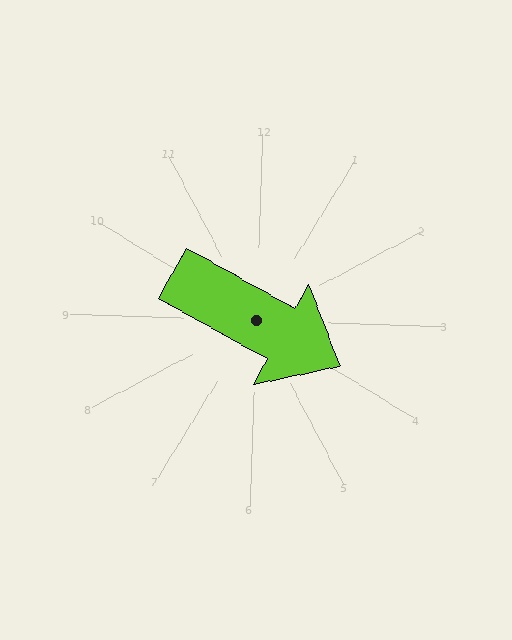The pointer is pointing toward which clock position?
Roughly 4 o'clock.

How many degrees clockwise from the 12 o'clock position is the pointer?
Approximately 117 degrees.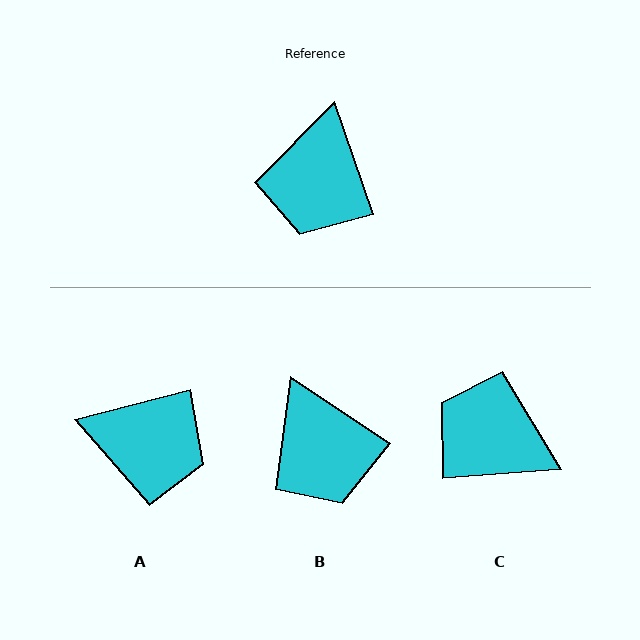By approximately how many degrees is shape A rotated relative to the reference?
Approximately 86 degrees counter-clockwise.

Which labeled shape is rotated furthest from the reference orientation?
C, about 104 degrees away.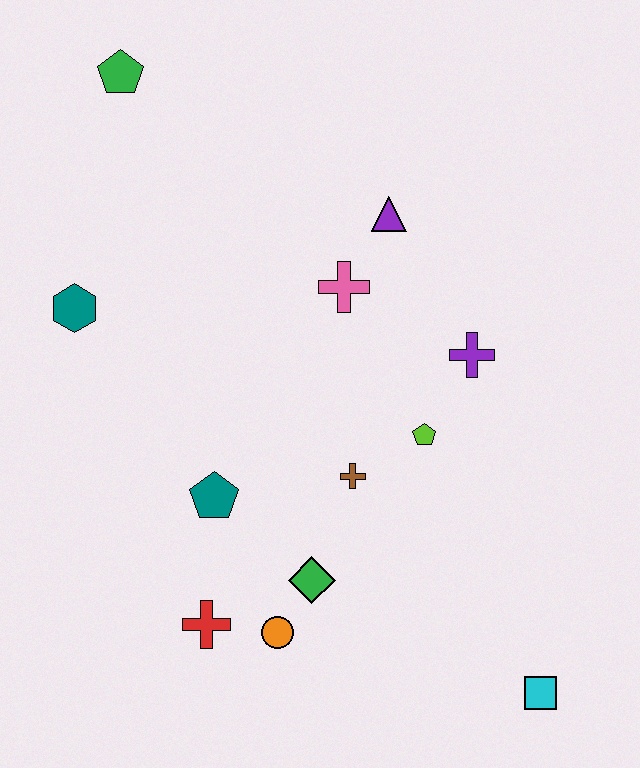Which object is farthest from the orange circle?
The green pentagon is farthest from the orange circle.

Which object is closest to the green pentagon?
The teal hexagon is closest to the green pentagon.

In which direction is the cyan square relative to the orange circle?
The cyan square is to the right of the orange circle.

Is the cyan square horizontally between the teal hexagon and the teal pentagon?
No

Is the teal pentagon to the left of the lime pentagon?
Yes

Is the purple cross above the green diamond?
Yes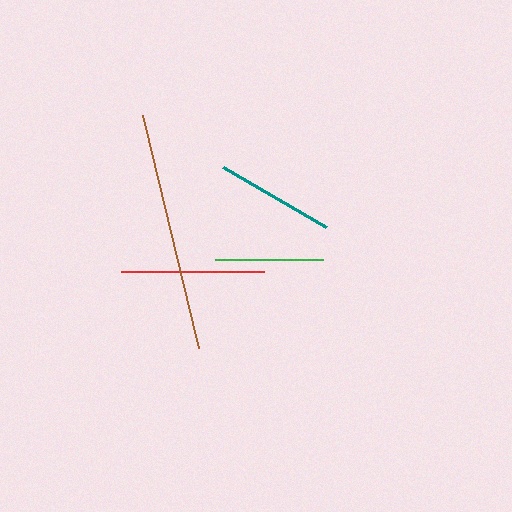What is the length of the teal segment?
The teal segment is approximately 119 pixels long.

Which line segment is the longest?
The brown line is the longest at approximately 240 pixels.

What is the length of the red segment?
The red segment is approximately 143 pixels long.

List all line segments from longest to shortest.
From longest to shortest: brown, red, teal, green.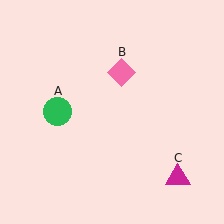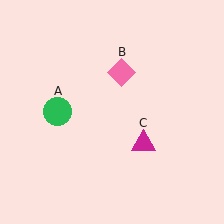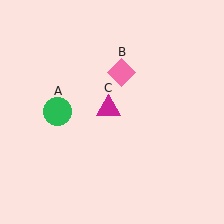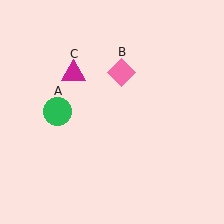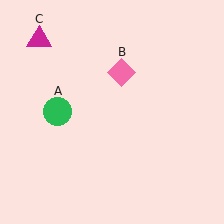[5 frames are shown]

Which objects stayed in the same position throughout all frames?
Green circle (object A) and pink diamond (object B) remained stationary.